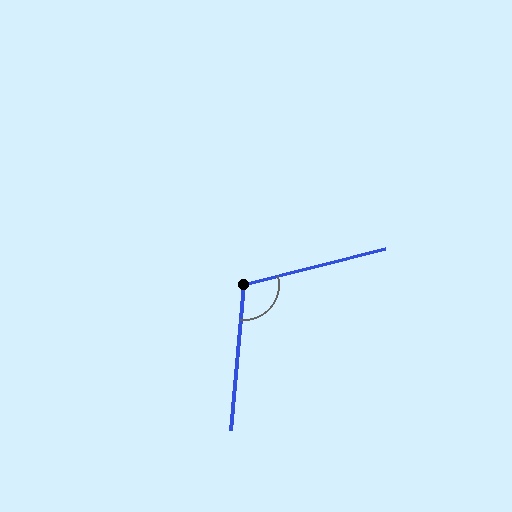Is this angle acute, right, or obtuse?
It is obtuse.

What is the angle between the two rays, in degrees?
Approximately 109 degrees.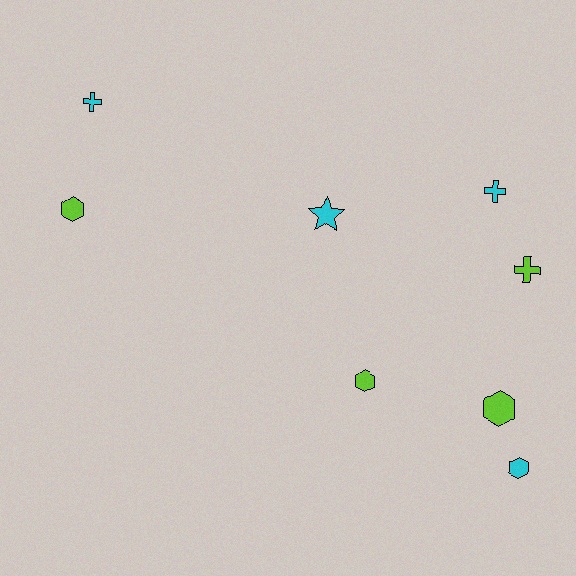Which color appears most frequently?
Lime, with 4 objects.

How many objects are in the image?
There are 8 objects.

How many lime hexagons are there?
There are 3 lime hexagons.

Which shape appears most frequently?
Hexagon, with 4 objects.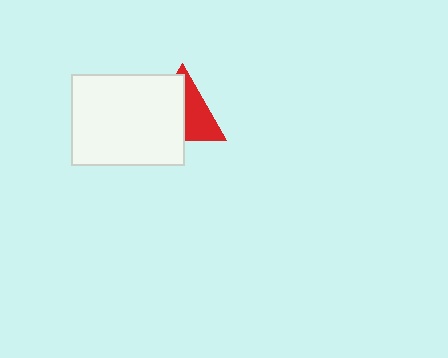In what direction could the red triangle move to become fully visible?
The red triangle could move right. That would shift it out from behind the white rectangle entirely.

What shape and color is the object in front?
The object in front is a white rectangle.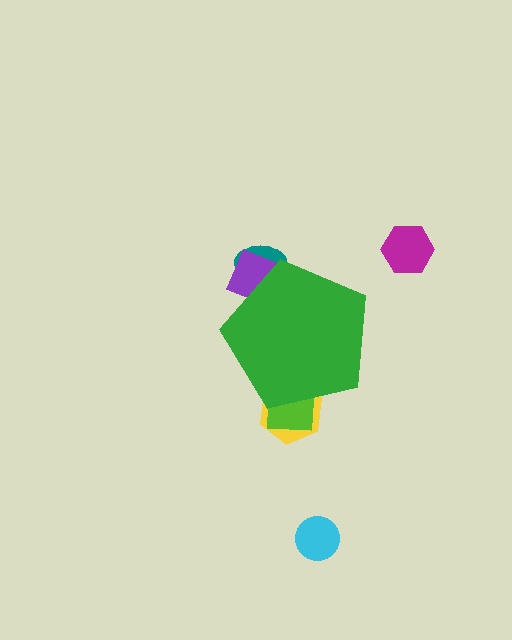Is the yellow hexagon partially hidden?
Yes, the yellow hexagon is partially hidden behind the green pentagon.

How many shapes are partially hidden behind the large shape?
4 shapes are partially hidden.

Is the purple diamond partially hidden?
Yes, the purple diamond is partially hidden behind the green pentagon.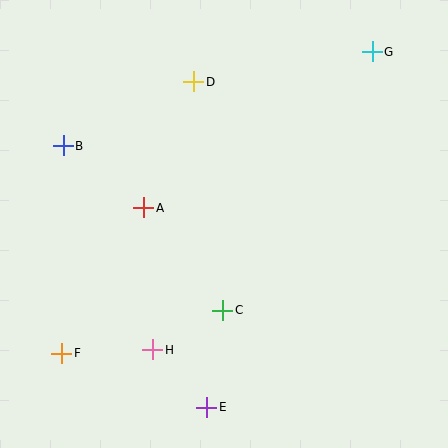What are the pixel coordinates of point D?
Point D is at (194, 82).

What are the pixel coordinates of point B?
Point B is at (63, 146).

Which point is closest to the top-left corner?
Point B is closest to the top-left corner.